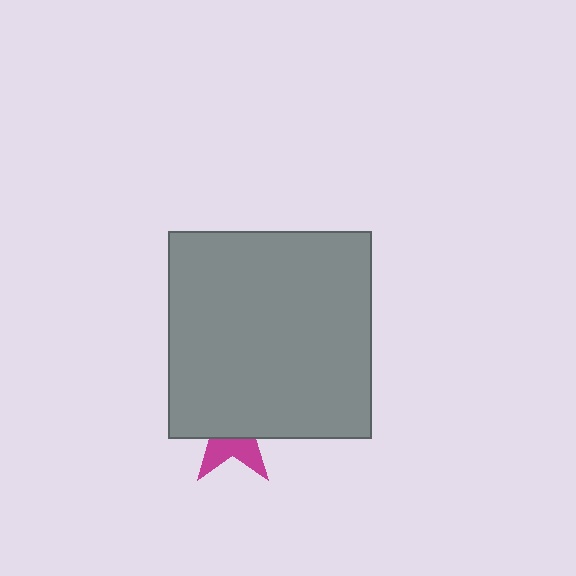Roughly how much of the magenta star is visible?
A small part of it is visible (roughly 36%).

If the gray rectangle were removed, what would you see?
You would see the complete magenta star.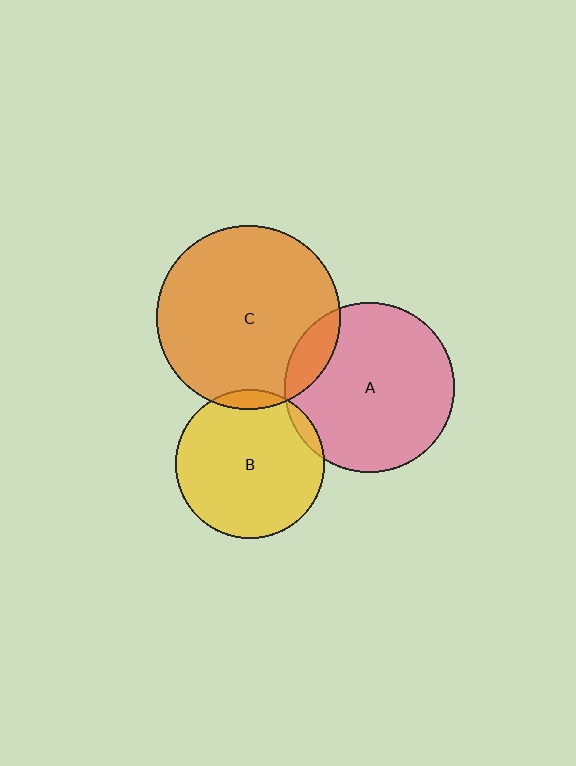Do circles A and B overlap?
Yes.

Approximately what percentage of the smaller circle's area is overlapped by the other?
Approximately 5%.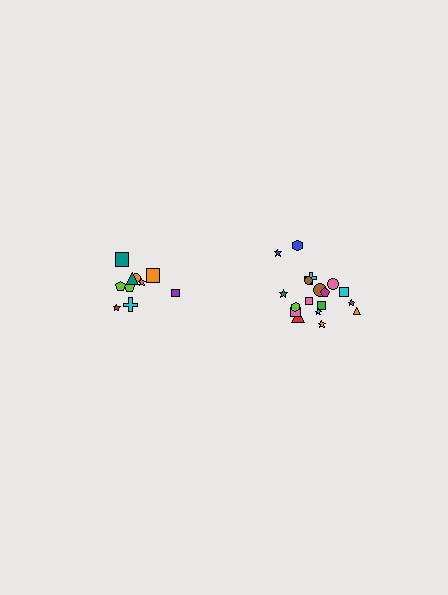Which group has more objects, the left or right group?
The right group.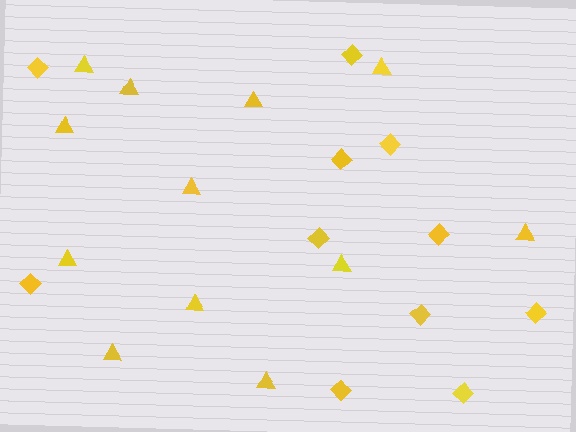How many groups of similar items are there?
There are 2 groups: one group of diamonds (11) and one group of triangles (12).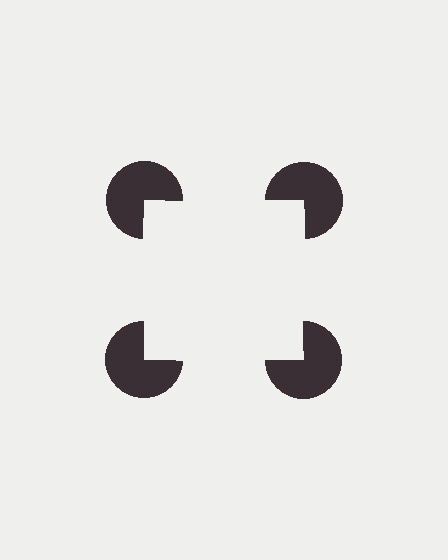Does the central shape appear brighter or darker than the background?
It typically appears slightly brighter than the background, even though no actual brightness change is drawn.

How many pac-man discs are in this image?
There are 4 — one at each vertex of the illusory square.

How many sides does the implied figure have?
4 sides.